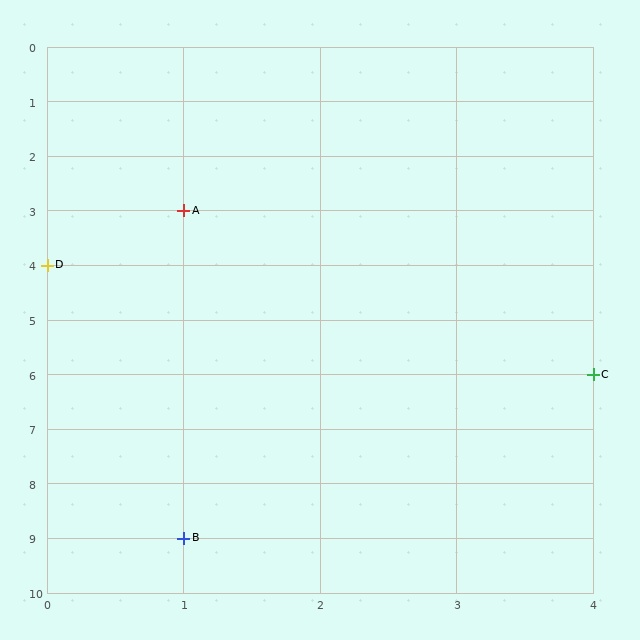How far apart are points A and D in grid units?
Points A and D are 1 column and 1 row apart (about 1.4 grid units diagonally).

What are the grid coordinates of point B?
Point B is at grid coordinates (1, 9).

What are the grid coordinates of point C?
Point C is at grid coordinates (4, 6).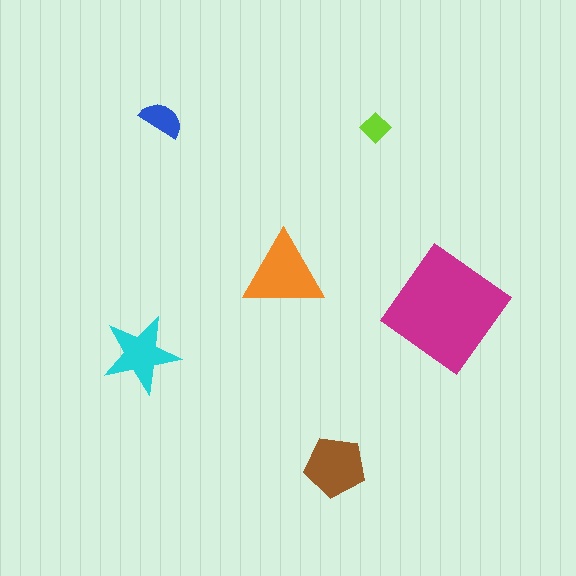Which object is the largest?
The magenta diamond.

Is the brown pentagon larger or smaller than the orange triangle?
Smaller.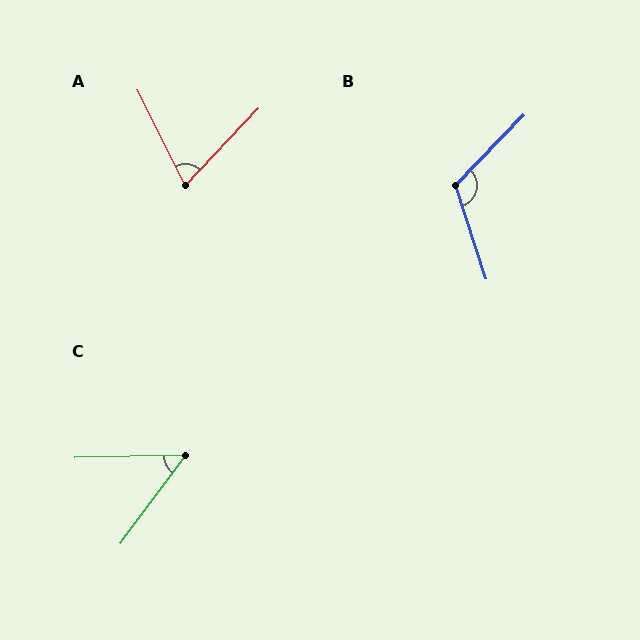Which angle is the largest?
B, at approximately 118 degrees.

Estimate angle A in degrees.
Approximately 70 degrees.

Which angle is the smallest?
C, at approximately 52 degrees.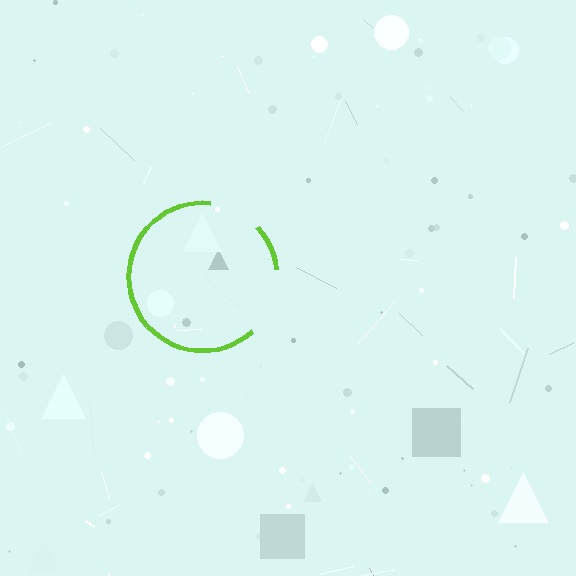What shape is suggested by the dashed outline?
The dashed outline suggests a circle.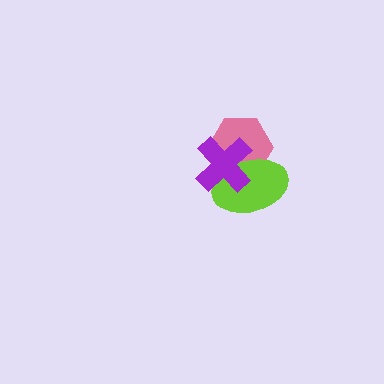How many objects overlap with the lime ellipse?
2 objects overlap with the lime ellipse.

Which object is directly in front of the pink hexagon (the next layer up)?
The lime ellipse is directly in front of the pink hexagon.